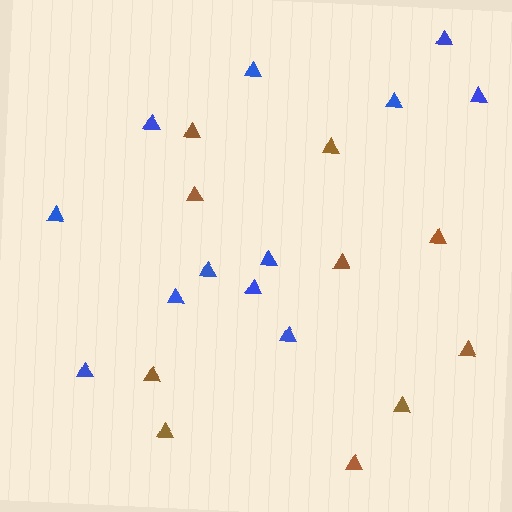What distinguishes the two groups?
There are 2 groups: one group of brown triangles (10) and one group of blue triangles (12).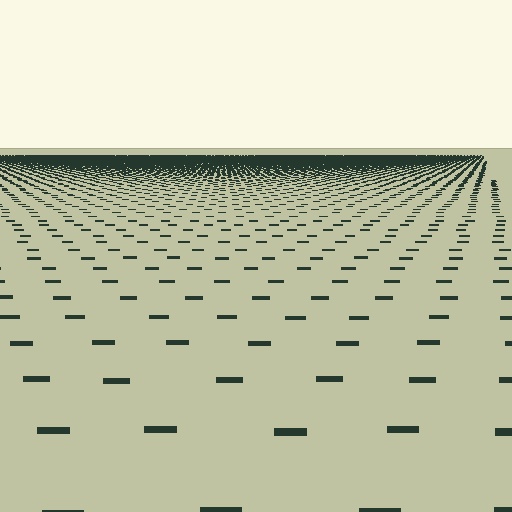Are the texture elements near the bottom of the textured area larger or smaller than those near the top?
Larger. Near the bottom, elements are closer to the viewer and appear at a bigger on-screen size.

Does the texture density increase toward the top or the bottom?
Density increases toward the top.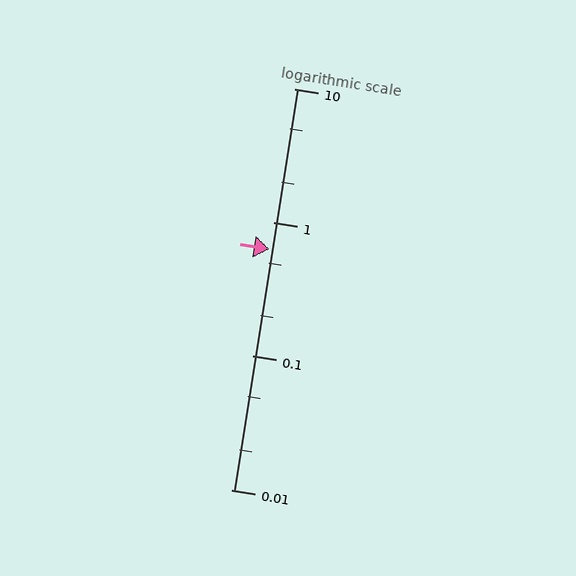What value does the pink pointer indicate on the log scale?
The pointer indicates approximately 0.63.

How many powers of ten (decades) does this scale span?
The scale spans 3 decades, from 0.01 to 10.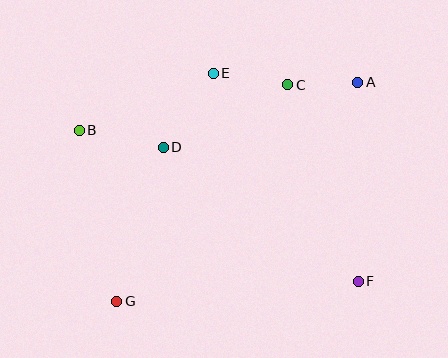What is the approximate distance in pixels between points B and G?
The distance between B and G is approximately 175 pixels.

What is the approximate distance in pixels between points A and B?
The distance between A and B is approximately 283 pixels.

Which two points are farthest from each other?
Points A and G are farthest from each other.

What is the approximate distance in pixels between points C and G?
The distance between C and G is approximately 276 pixels.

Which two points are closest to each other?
Points A and C are closest to each other.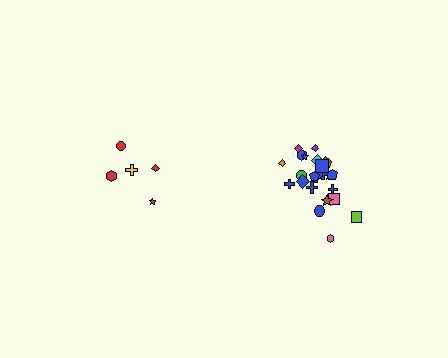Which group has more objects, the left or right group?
The right group.